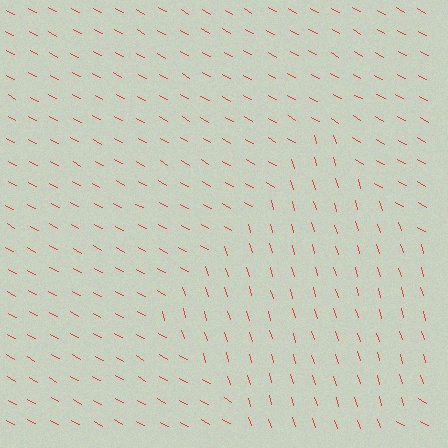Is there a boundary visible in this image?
Yes, there is a texture boundary formed by a change in line orientation.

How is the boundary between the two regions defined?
The boundary is defined purely by a change in line orientation (approximately 45 degrees difference). All lines are the same color and thickness.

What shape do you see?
I see a diamond.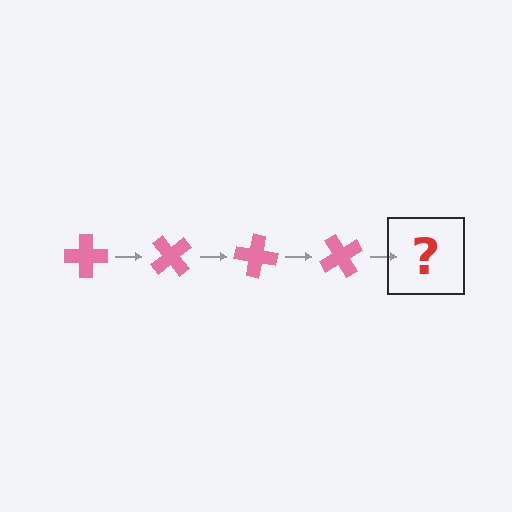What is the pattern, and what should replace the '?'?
The pattern is that the cross rotates 50 degrees each step. The '?' should be a pink cross rotated 200 degrees.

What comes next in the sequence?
The next element should be a pink cross rotated 200 degrees.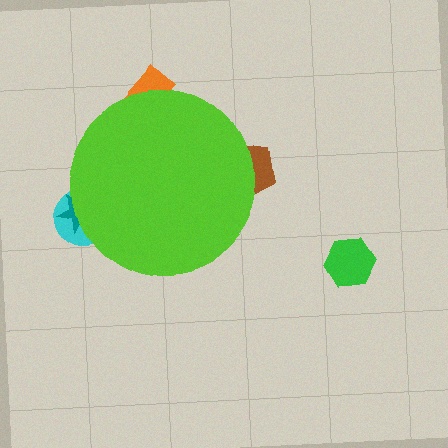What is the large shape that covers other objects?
A lime circle.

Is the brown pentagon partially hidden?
Yes, the brown pentagon is partially hidden behind the lime circle.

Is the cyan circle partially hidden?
Yes, the cyan circle is partially hidden behind the lime circle.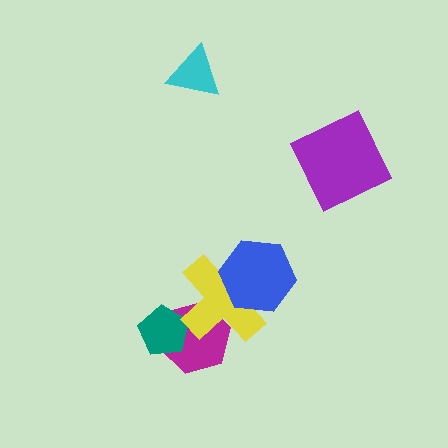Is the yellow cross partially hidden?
Yes, it is partially covered by another shape.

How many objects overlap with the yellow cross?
2 objects overlap with the yellow cross.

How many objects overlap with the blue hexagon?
1 object overlaps with the blue hexagon.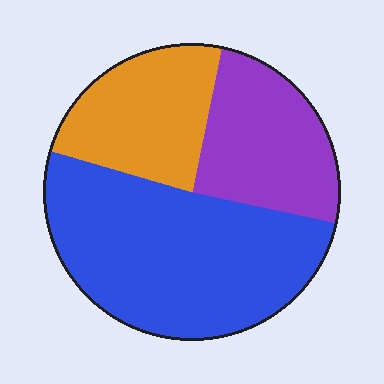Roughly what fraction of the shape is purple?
Purple covers around 25% of the shape.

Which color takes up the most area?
Blue, at roughly 50%.